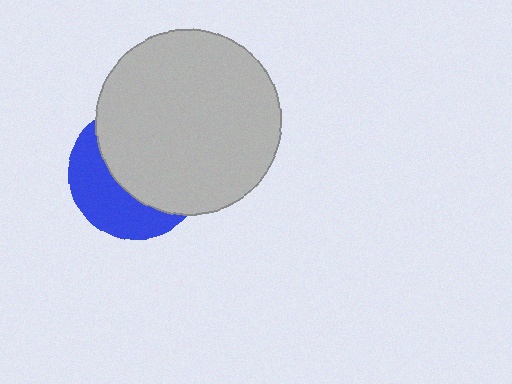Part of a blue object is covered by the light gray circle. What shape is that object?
It is a circle.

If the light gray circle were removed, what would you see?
You would see the complete blue circle.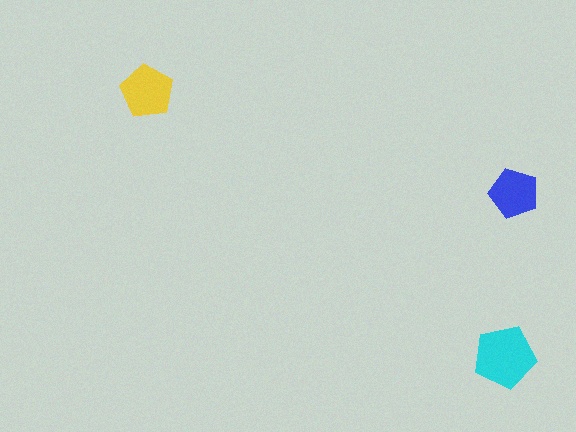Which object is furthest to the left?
The yellow pentagon is leftmost.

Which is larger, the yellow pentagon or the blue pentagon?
The yellow one.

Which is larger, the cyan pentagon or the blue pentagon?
The cyan one.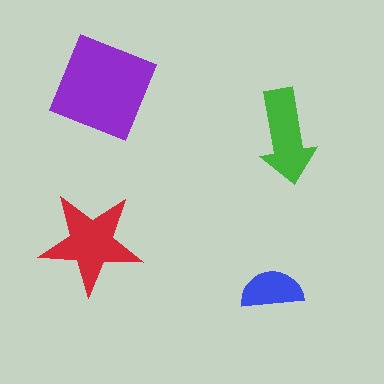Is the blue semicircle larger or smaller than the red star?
Smaller.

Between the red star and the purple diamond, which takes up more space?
The purple diamond.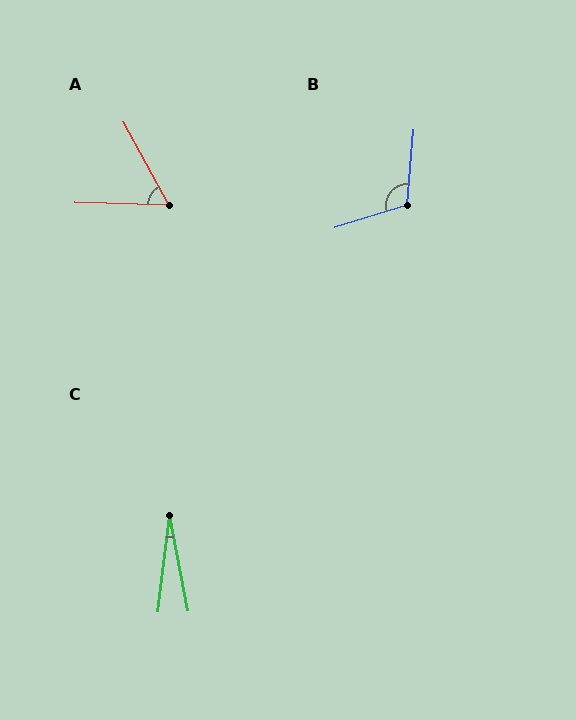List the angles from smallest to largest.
C (18°), A (60°), B (112°).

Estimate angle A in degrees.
Approximately 60 degrees.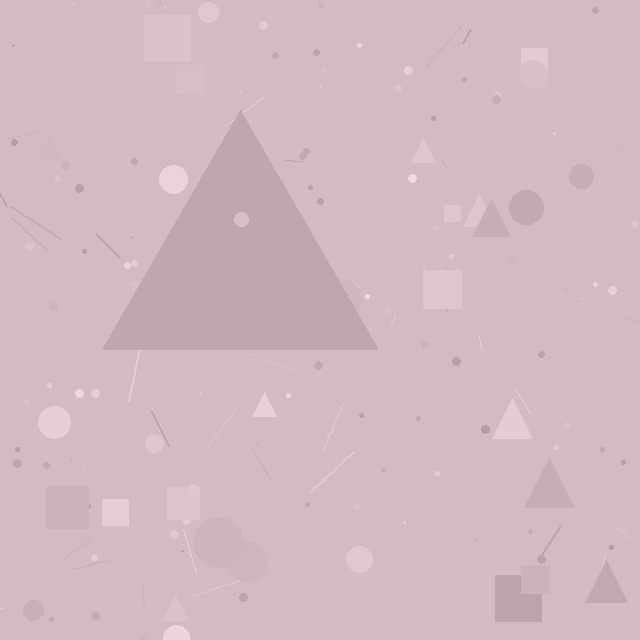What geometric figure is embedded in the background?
A triangle is embedded in the background.